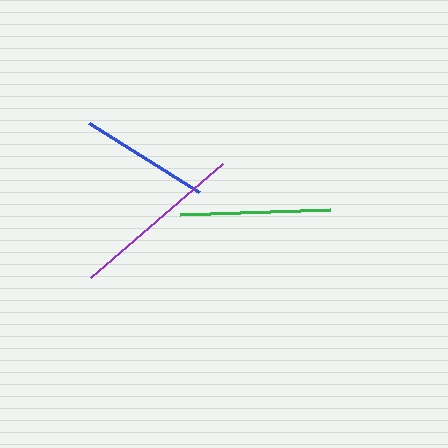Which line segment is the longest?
The purple line is the longest at approximately 175 pixels.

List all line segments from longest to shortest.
From longest to shortest: purple, green, blue.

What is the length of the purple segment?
The purple segment is approximately 175 pixels long.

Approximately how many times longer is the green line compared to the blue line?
The green line is approximately 1.2 times the length of the blue line.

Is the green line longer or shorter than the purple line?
The purple line is longer than the green line.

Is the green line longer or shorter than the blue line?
The green line is longer than the blue line.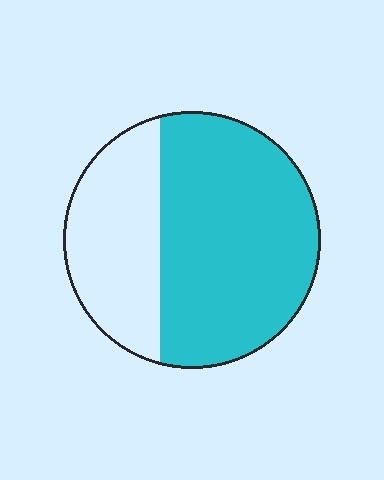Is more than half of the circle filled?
Yes.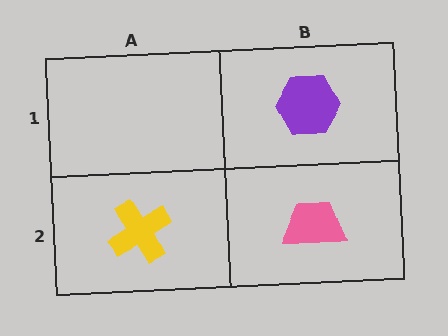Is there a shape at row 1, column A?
No, that cell is empty.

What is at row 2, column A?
A yellow cross.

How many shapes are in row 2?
2 shapes.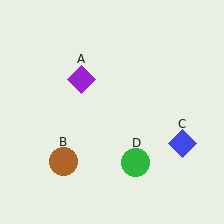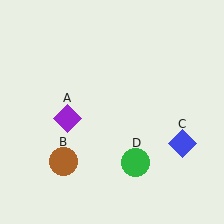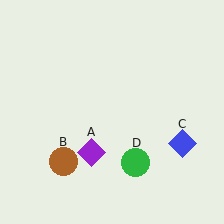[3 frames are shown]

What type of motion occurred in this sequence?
The purple diamond (object A) rotated counterclockwise around the center of the scene.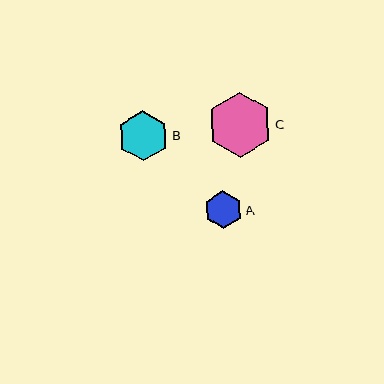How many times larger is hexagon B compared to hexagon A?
Hexagon B is approximately 1.3 times the size of hexagon A.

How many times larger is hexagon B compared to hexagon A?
Hexagon B is approximately 1.3 times the size of hexagon A.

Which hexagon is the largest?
Hexagon C is the largest with a size of approximately 65 pixels.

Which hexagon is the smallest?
Hexagon A is the smallest with a size of approximately 38 pixels.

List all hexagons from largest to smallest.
From largest to smallest: C, B, A.